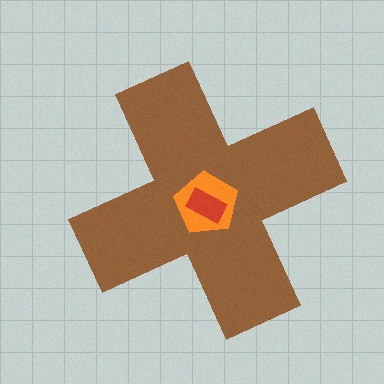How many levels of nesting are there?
3.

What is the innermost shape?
The red rectangle.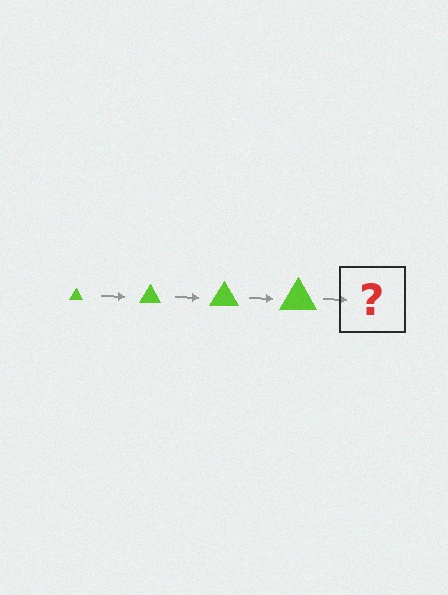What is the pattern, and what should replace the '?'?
The pattern is that the triangle gets progressively larger each step. The '?' should be a lime triangle, larger than the previous one.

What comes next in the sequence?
The next element should be a lime triangle, larger than the previous one.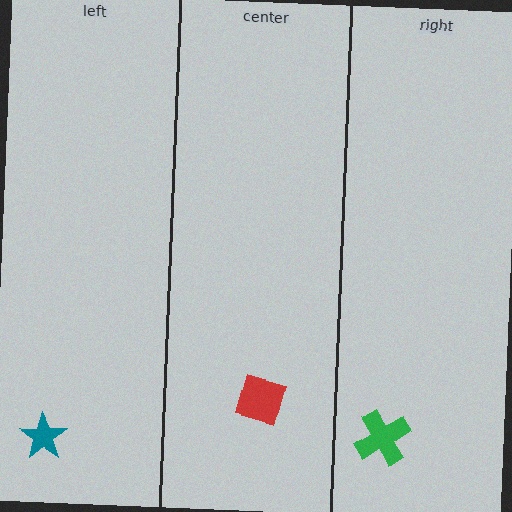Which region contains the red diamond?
The center region.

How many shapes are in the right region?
1.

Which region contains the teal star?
The left region.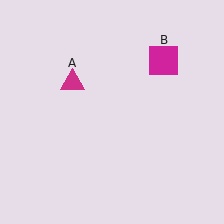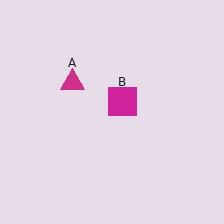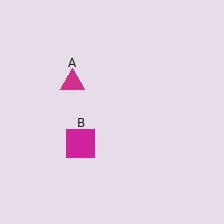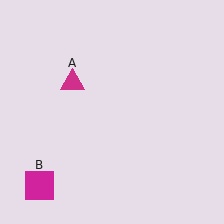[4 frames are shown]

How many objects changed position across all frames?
1 object changed position: magenta square (object B).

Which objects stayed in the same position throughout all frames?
Magenta triangle (object A) remained stationary.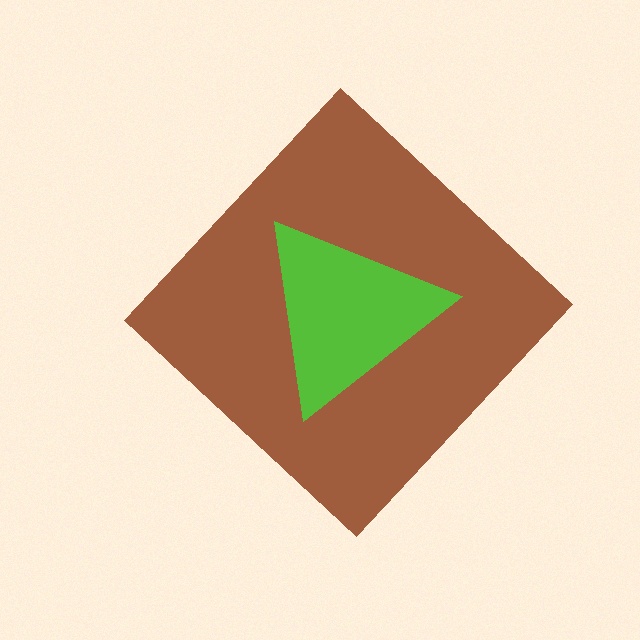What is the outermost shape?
The brown diamond.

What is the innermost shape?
The lime triangle.